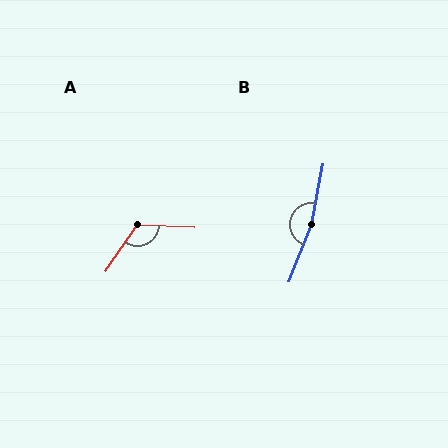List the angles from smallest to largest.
A (122°), B (170°).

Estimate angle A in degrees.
Approximately 122 degrees.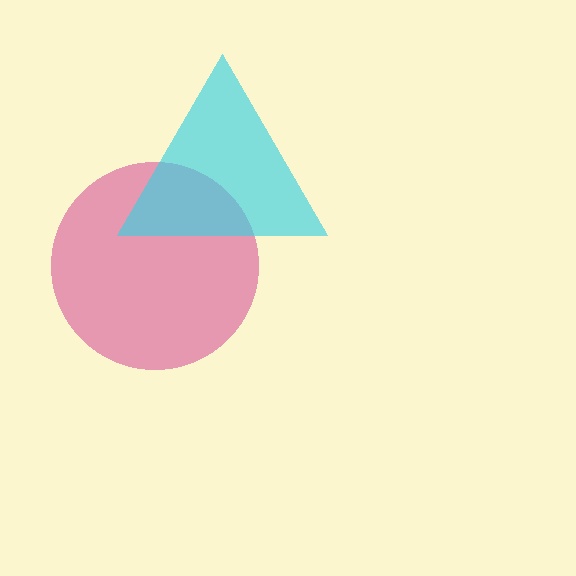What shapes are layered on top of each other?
The layered shapes are: a magenta circle, a cyan triangle.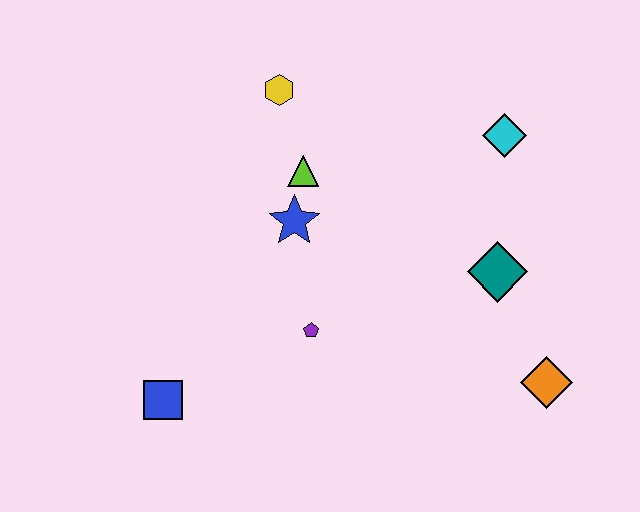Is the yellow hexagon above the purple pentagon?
Yes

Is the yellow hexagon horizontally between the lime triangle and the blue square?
Yes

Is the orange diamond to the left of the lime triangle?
No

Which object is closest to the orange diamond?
The teal diamond is closest to the orange diamond.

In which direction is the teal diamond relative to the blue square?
The teal diamond is to the right of the blue square.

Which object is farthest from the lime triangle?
The orange diamond is farthest from the lime triangle.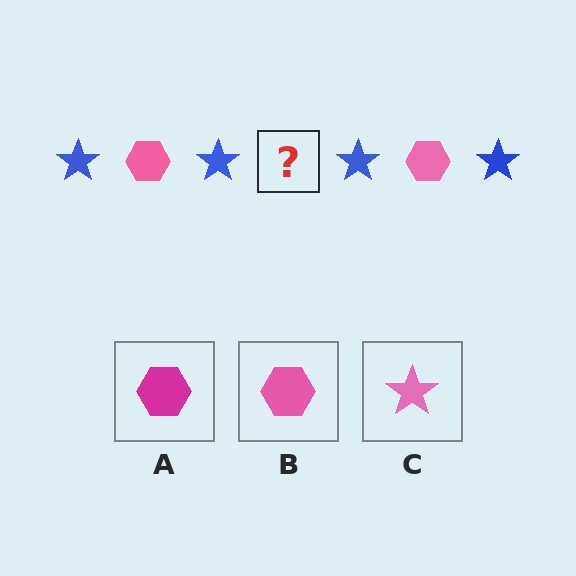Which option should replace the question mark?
Option B.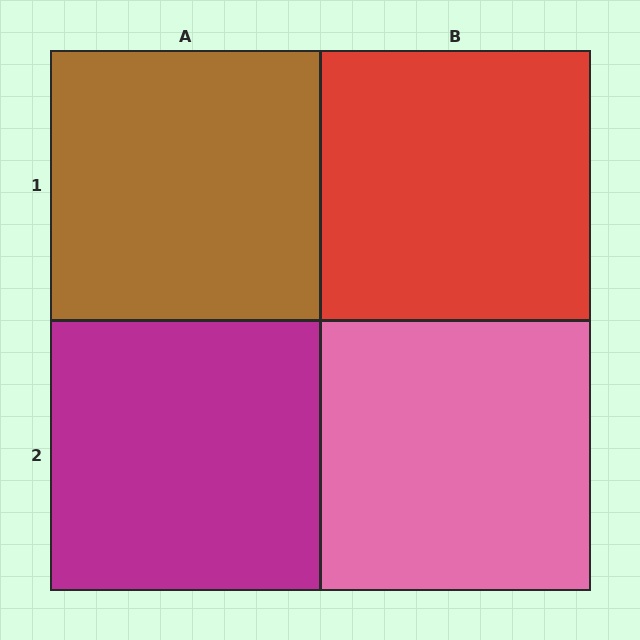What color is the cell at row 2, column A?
Magenta.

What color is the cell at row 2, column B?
Pink.